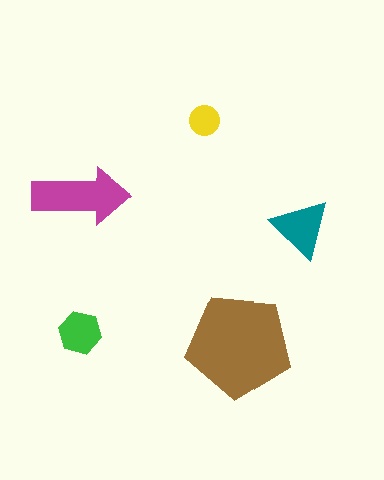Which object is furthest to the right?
The teal triangle is rightmost.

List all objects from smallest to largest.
The yellow circle, the green hexagon, the teal triangle, the magenta arrow, the brown pentagon.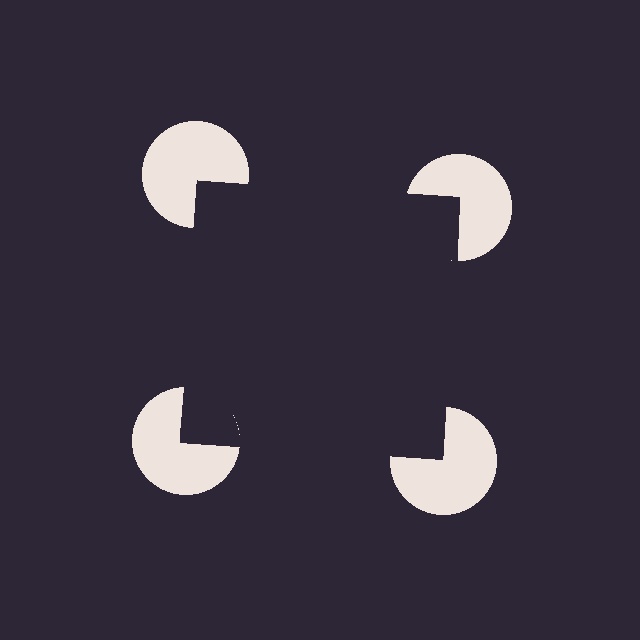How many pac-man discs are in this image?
There are 4 — one at each vertex of the illusory square.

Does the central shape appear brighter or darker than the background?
It typically appears slightly darker than the background, even though no actual brightness change is drawn.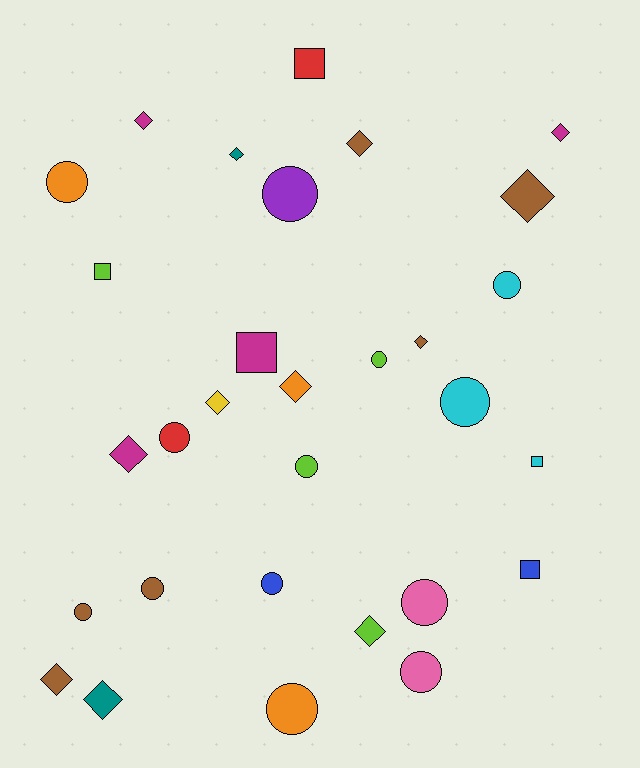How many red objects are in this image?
There are 2 red objects.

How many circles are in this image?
There are 13 circles.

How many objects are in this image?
There are 30 objects.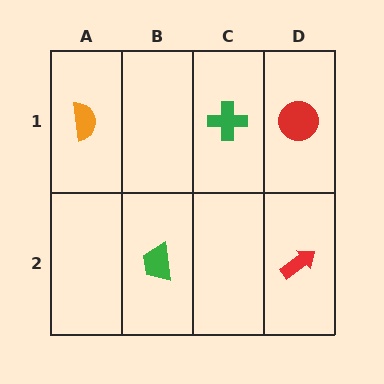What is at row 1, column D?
A red circle.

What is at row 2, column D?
A red arrow.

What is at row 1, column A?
An orange semicircle.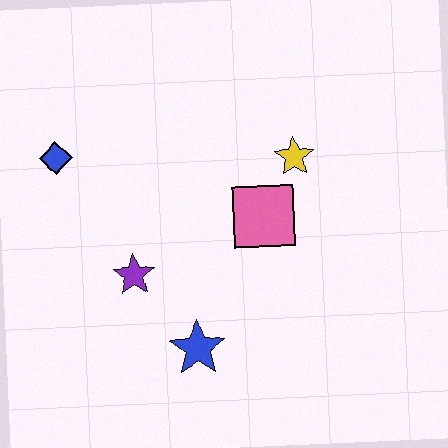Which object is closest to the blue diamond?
The purple star is closest to the blue diamond.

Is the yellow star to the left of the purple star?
No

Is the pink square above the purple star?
Yes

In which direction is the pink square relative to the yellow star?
The pink square is below the yellow star.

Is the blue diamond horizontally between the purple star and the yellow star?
No